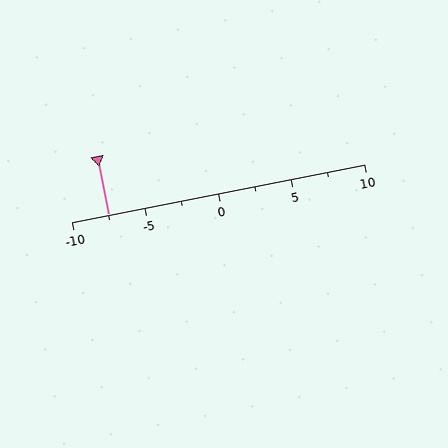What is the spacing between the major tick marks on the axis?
The major ticks are spaced 5 apart.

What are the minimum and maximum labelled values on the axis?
The axis runs from -10 to 10.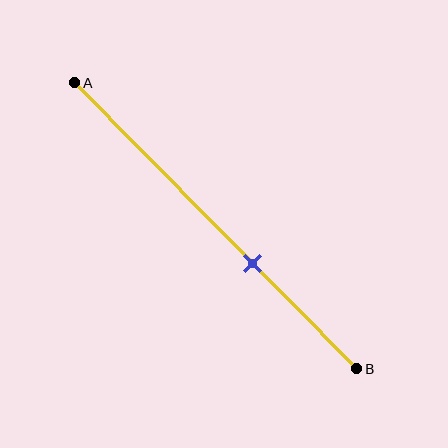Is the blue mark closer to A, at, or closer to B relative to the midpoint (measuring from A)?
The blue mark is closer to point B than the midpoint of segment AB.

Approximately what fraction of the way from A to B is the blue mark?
The blue mark is approximately 65% of the way from A to B.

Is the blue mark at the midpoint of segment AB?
No, the mark is at about 65% from A, not at the 50% midpoint.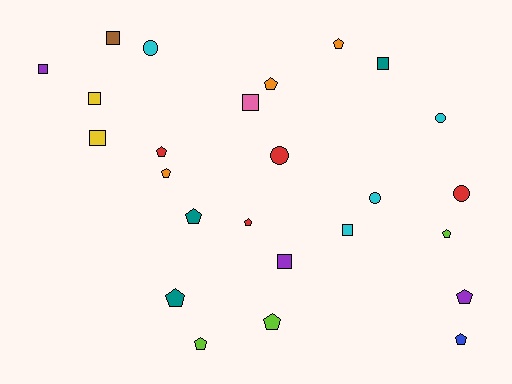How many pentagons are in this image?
There are 12 pentagons.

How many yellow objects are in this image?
There are 2 yellow objects.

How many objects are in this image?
There are 25 objects.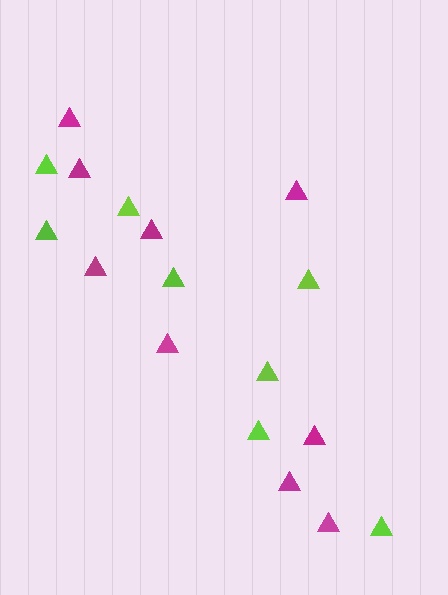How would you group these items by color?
There are 2 groups: one group of lime triangles (8) and one group of magenta triangles (9).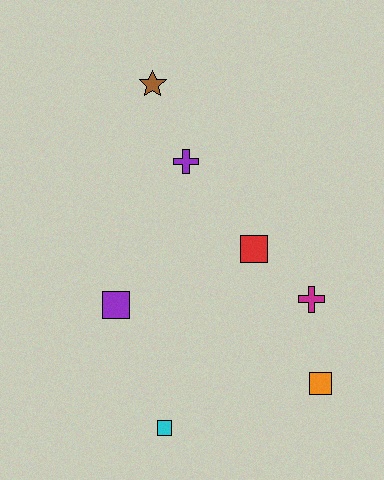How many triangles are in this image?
There are no triangles.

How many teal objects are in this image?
There are no teal objects.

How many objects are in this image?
There are 7 objects.